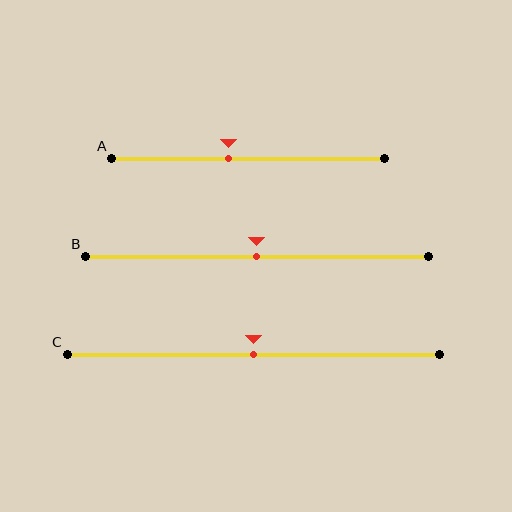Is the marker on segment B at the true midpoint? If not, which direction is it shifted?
Yes, the marker on segment B is at the true midpoint.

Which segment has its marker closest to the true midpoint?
Segment B has its marker closest to the true midpoint.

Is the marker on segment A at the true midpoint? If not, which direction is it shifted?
No, the marker on segment A is shifted to the left by about 7% of the segment length.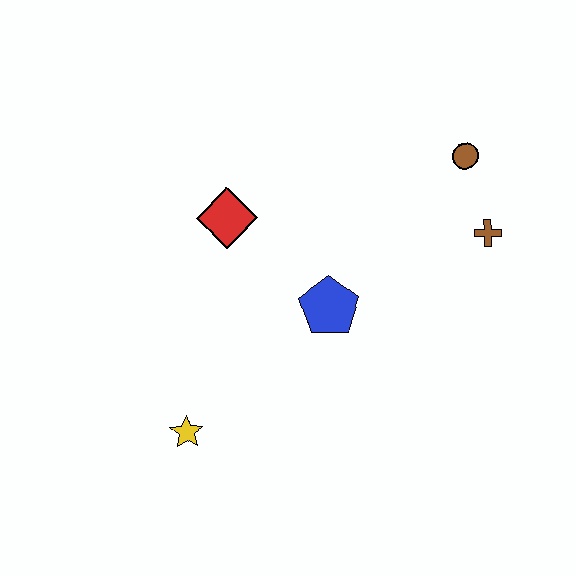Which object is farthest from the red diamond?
The brown cross is farthest from the red diamond.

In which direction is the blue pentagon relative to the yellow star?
The blue pentagon is to the right of the yellow star.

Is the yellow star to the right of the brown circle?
No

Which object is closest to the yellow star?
The blue pentagon is closest to the yellow star.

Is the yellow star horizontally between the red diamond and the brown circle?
No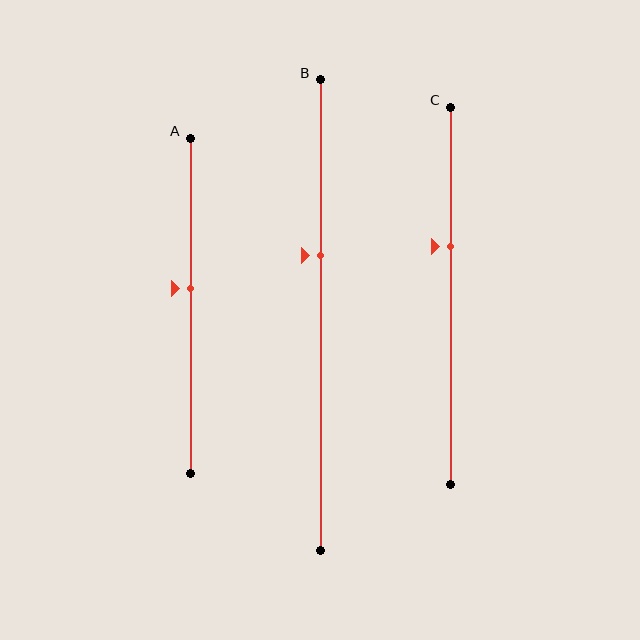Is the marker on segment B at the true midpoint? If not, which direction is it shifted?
No, the marker on segment B is shifted upward by about 13% of the segment length.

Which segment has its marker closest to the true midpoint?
Segment A has its marker closest to the true midpoint.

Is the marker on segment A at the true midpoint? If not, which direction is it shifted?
No, the marker on segment A is shifted upward by about 5% of the segment length.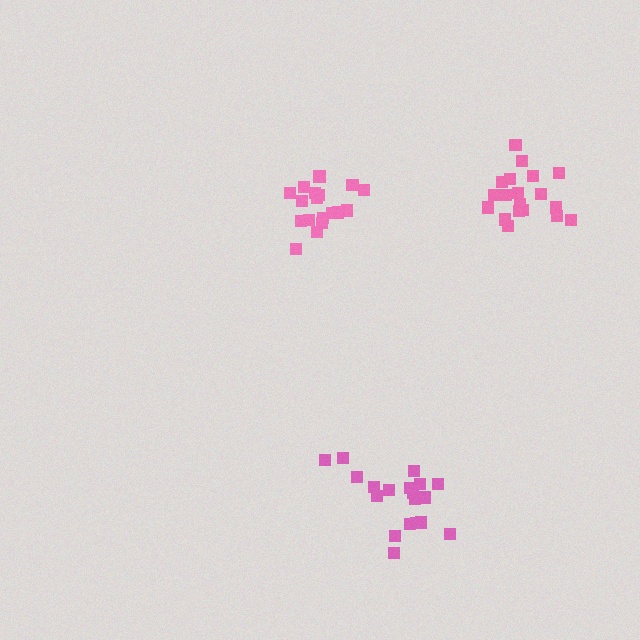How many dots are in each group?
Group 1: 19 dots, Group 2: 18 dots, Group 3: 19 dots (56 total).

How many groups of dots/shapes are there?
There are 3 groups.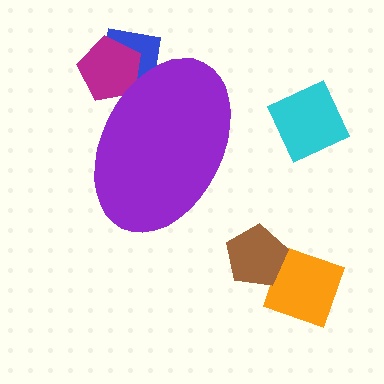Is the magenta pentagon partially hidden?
Yes, the magenta pentagon is partially hidden behind the purple ellipse.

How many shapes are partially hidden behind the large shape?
2 shapes are partially hidden.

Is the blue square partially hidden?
Yes, the blue square is partially hidden behind the purple ellipse.